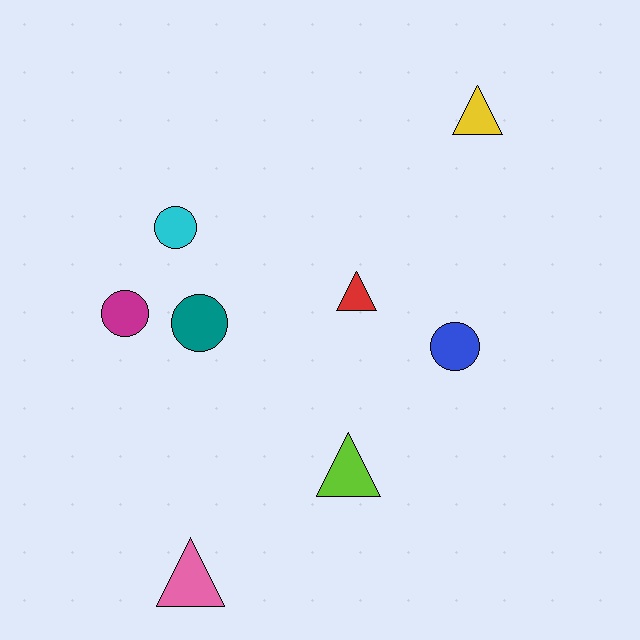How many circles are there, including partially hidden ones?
There are 4 circles.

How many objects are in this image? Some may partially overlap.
There are 8 objects.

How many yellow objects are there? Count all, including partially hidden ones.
There is 1 yellow object.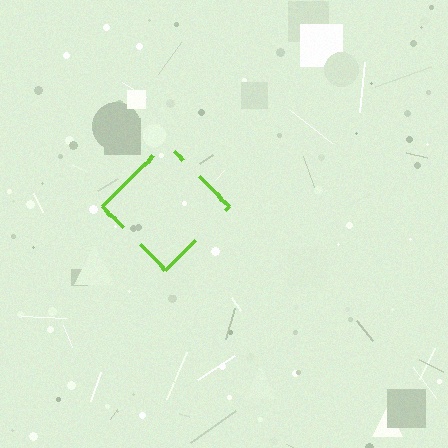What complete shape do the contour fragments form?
The contour fragments form a diamond.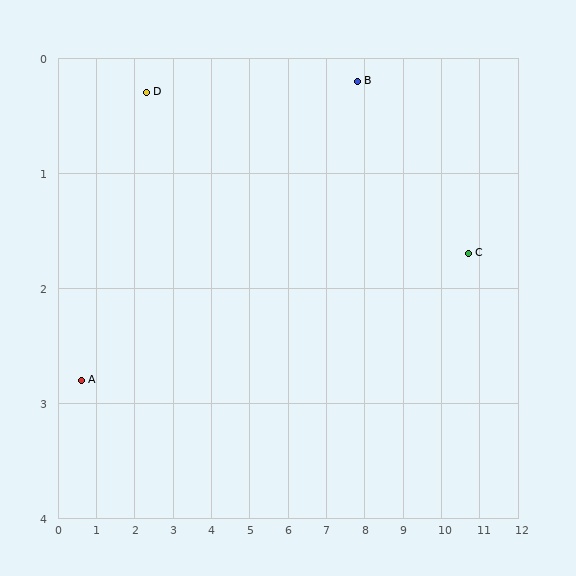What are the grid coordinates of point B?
Point B is at approximately (7.8, 0.2).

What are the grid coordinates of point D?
Point D is at approximately (2.3, 0.3).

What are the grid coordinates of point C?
Point C is at approximately (10.7, 1.7).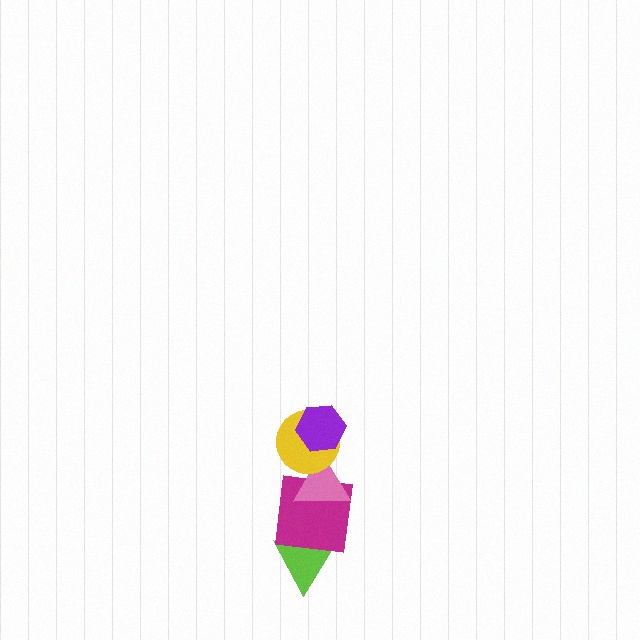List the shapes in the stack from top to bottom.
From top to bottom: the purple hexagon, the yellow circle, the pink triangle, the magenta square, the lime triangle.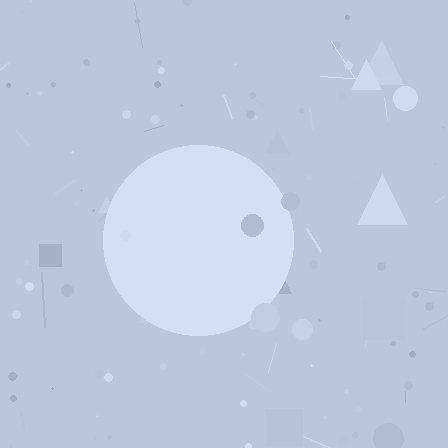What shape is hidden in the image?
A circle is hidden in the image.